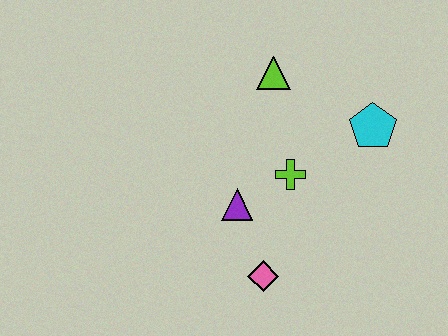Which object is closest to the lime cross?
The purple triangle is closest to the lime cross.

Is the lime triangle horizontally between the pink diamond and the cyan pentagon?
Yes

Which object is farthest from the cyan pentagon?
The pink diamond is farthest from the cyan pentagon.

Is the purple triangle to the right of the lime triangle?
No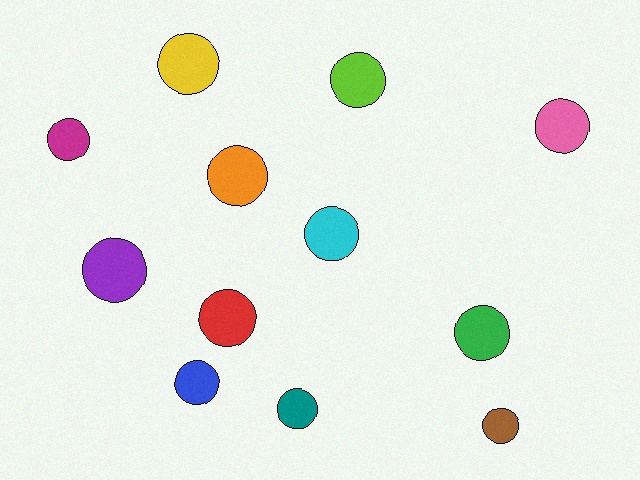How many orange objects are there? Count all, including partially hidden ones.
There is 1 orange object.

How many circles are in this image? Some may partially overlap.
There are 12 circles.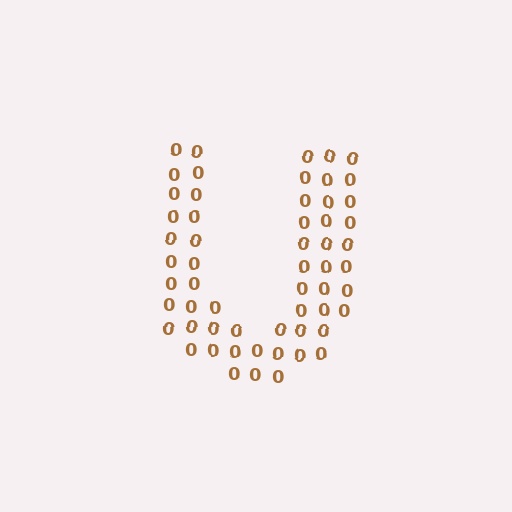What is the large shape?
The large shape is the letter U.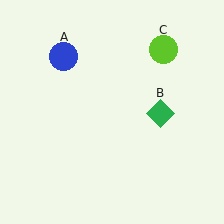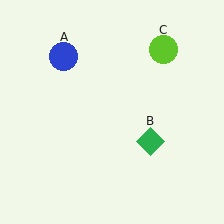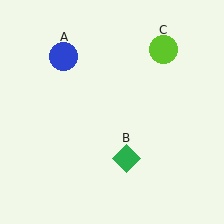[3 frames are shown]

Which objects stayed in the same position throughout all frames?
Blue circle (object A) and lime circle (object C) remained stationary.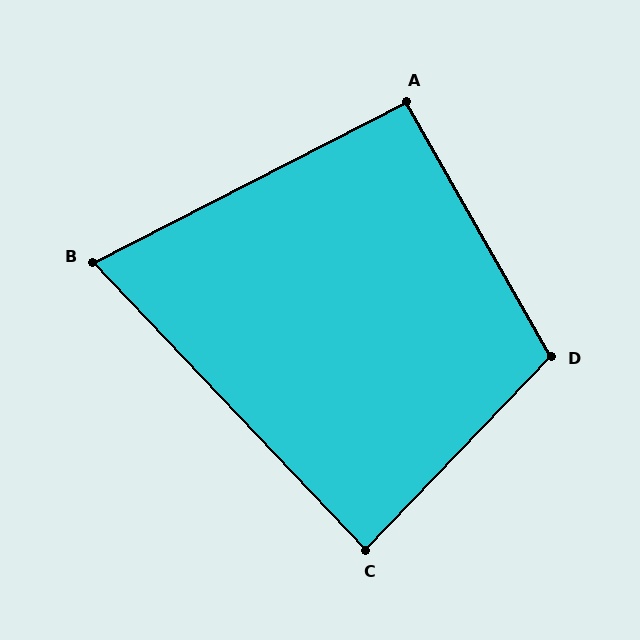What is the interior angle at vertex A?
Approximately 93 degrees (approximately right).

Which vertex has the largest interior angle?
D, at approximately 106 degrees.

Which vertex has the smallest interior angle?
B, at approximately 74 degrees.